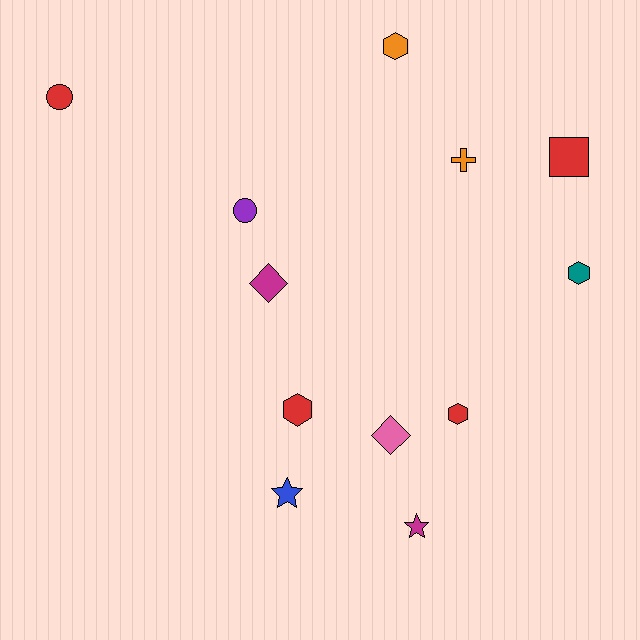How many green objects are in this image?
There are no green objects.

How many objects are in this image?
There are 12 objects.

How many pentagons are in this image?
There are no pentagons.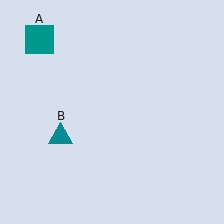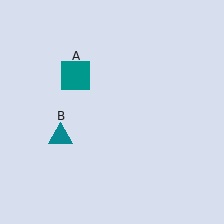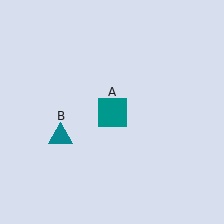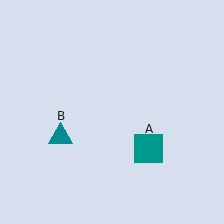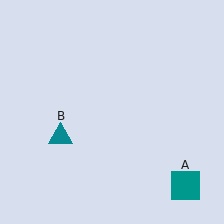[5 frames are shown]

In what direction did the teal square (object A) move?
The teal square (object A) moved down and to the right.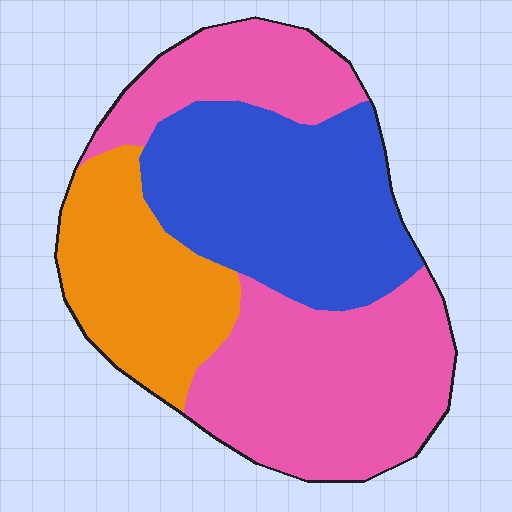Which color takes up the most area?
Pink, at roughly 45%.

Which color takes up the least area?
Orange, at roughly 20%.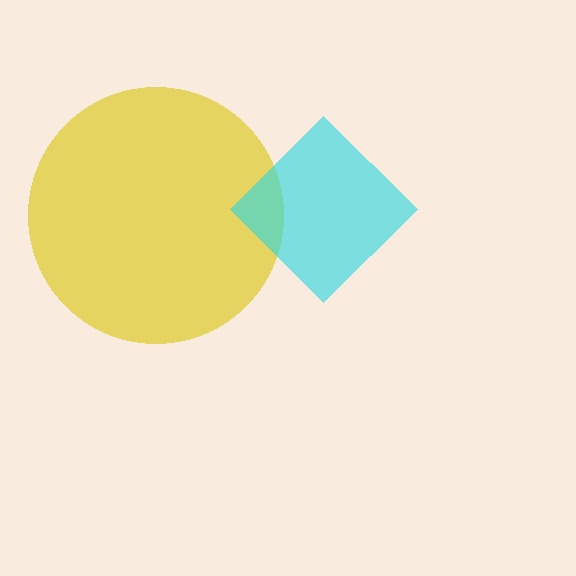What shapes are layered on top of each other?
The layered shapes are: a yellow circle, a cyan diamond.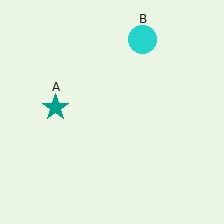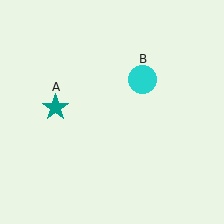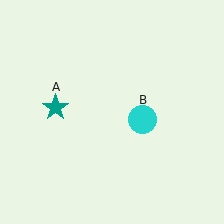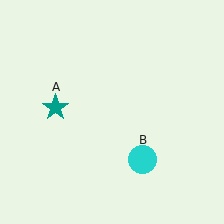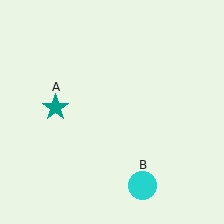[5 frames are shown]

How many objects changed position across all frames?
1 object changed position: cyan circle (object B).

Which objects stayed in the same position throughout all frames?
Teal star (object A) remained stationary.